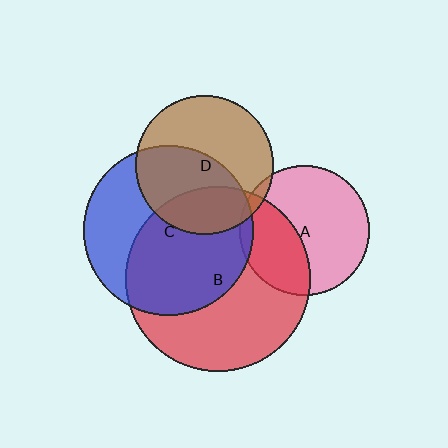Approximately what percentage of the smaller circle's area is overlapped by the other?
Approximately 5%.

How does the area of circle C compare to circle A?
Approximately 1.7 times.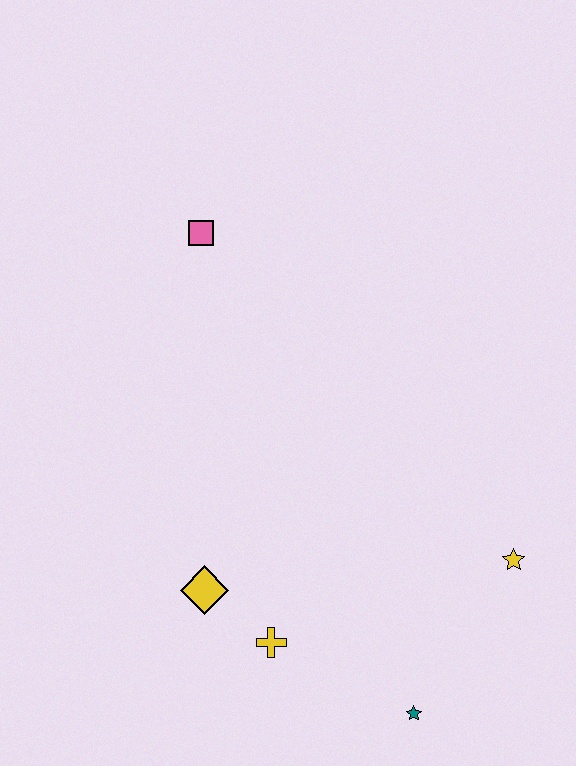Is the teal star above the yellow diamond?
No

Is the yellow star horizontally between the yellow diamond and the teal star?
No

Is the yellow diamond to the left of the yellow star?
Yes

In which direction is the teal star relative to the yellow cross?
The teal star is to the right of the yellow cross.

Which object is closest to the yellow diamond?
The yellow cross is closest to the yellow diamond.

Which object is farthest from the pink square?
The teal star is farthest from the pink square.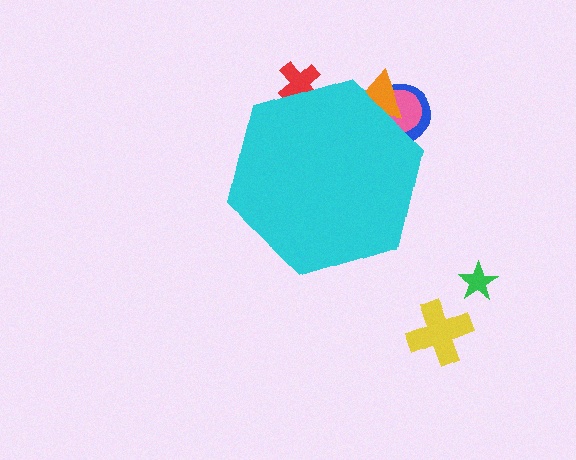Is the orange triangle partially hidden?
Yes, the orange triangle is partially hidden behind the cyan hexagon.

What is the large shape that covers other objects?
A cyan hexagon.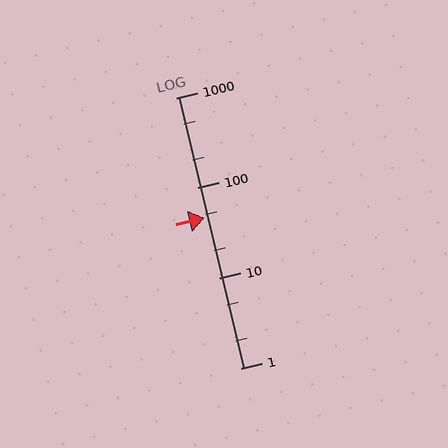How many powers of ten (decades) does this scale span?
The scale spans 3 decades, from 1 to 1000.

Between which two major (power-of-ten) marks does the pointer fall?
The pointer is between 10 and 100.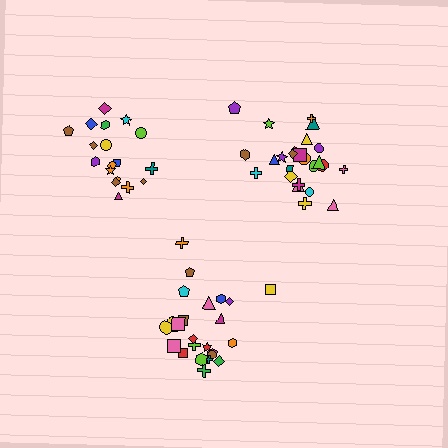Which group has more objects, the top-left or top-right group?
The top-right group.